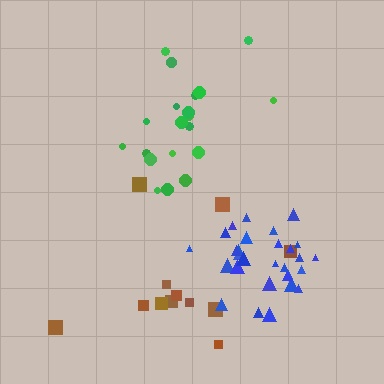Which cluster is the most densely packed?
Blue.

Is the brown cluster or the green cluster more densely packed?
Green.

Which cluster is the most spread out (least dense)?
Brown.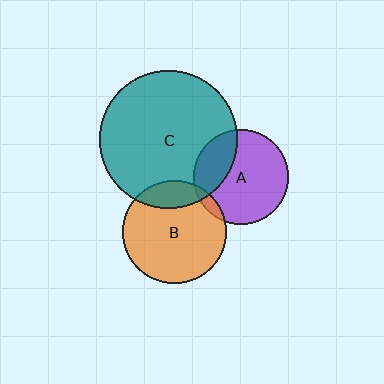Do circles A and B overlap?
Yes.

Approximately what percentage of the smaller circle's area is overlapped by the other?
Approximately 5%.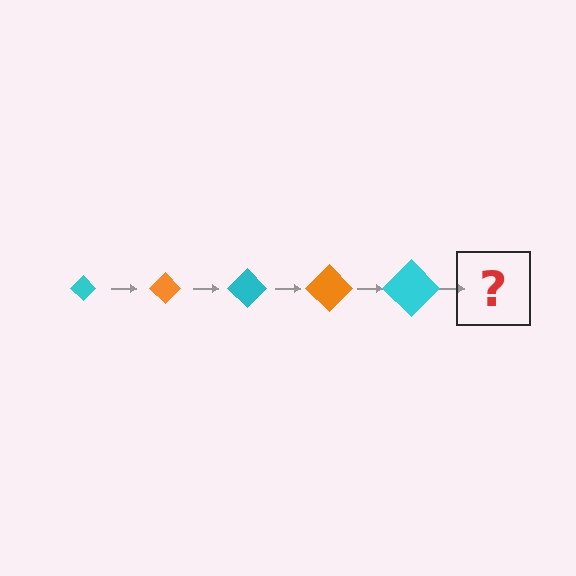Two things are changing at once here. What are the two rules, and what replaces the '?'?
The two rules are that the diamond grows larger each step and the color cycles through cyan and orange. The '?' should be an orange diamond, larger than the previous one.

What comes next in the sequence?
The next element should be an orange diamond, larger than the previous one.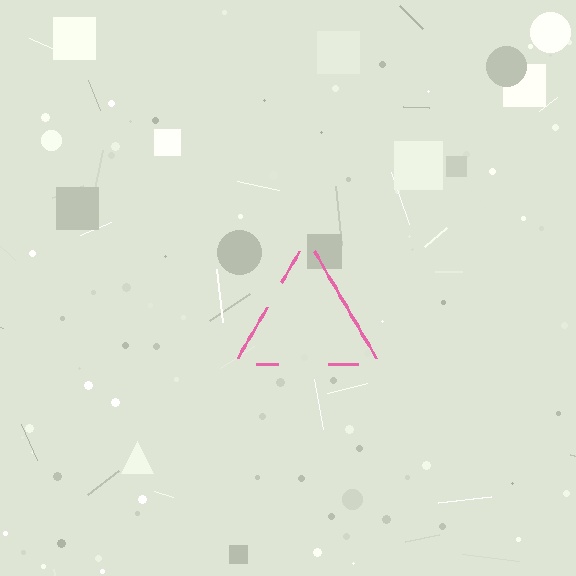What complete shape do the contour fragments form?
The contour fragments form a triangle.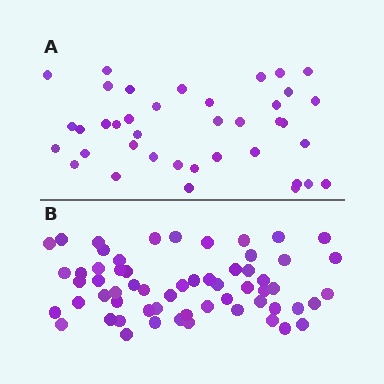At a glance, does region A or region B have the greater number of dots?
Region B (the bottom region) has more dots.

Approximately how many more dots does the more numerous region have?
Region B has approximately 20 more dots than region A.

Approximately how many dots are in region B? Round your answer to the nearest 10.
About 60 dots.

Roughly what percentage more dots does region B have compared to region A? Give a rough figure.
About 55% more.